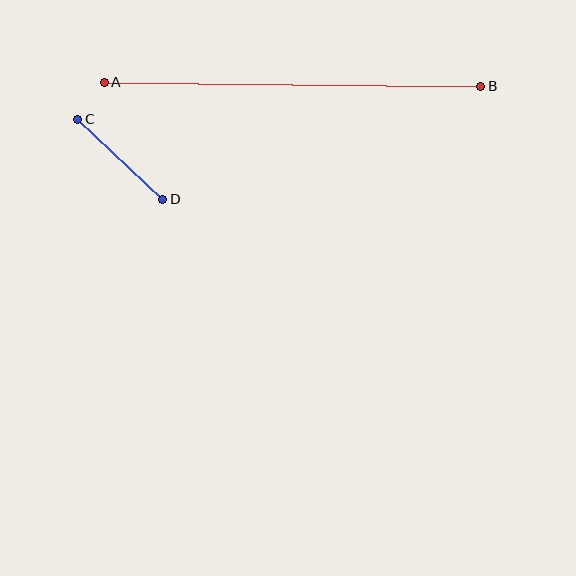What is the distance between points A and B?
The distance is approximately 376 pixels.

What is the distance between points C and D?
The distance is approximately 117 pixels.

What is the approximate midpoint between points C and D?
The midpoint is at approximately (120, 159) pixels.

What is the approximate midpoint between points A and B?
The midpoint is at approximately (292, 84) pixels.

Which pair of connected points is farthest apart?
Points A and B are farthest apart.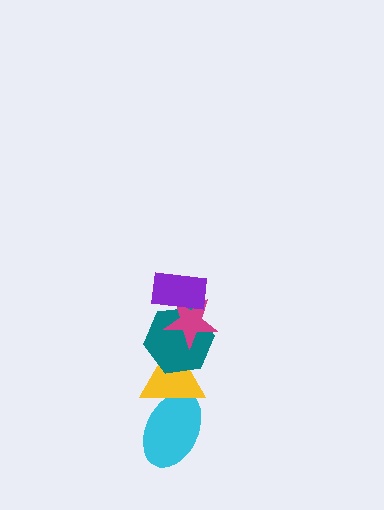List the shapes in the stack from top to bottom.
From top to bottom: the purple rectangle, the magenta star, the teal hexagon, the yellow triangle, the cyan ellipse.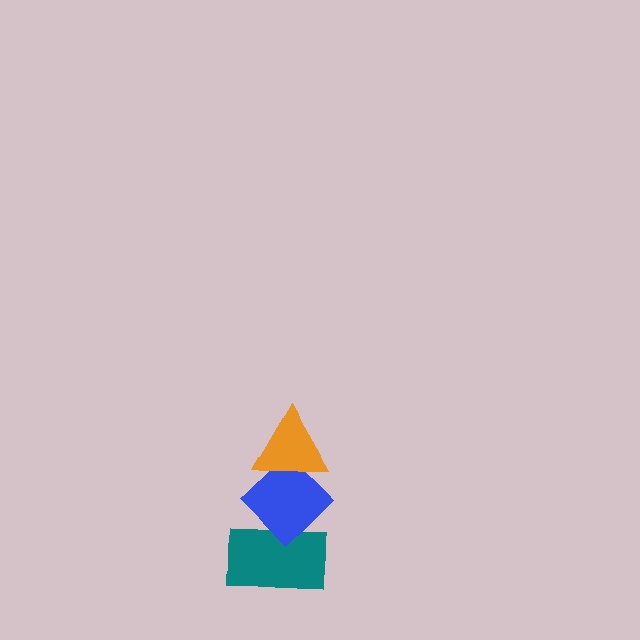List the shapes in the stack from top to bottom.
From top to bottom: the orange triangle, the blue diamond, the teal rectangle.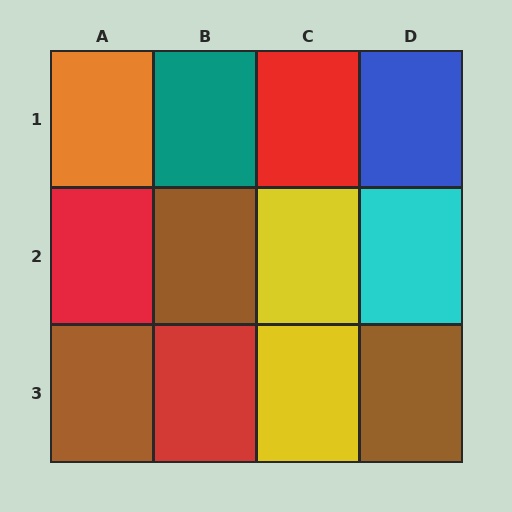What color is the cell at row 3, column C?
Yellow.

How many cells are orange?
1 cell is orange.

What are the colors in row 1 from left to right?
Orange, teal, red, blue.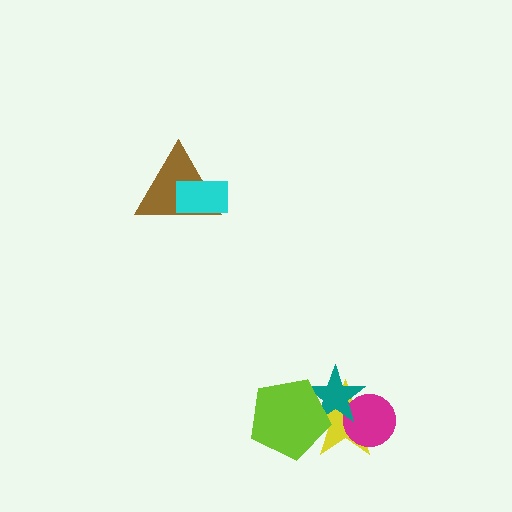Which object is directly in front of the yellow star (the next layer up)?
The magenta circle is directly in front of the yellow star.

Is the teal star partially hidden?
Yes, it is partially covered by another shape.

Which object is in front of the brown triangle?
The cyan rectangle is in front of the brown triangle.